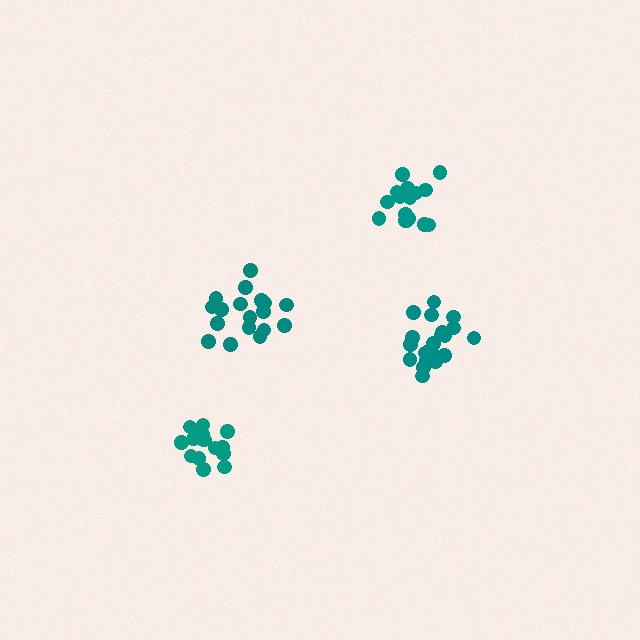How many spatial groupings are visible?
There are 4 spatial groupings.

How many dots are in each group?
Group 1: 18 dots, Group 2: 18 dots, Group 3: 17 dots, Group 4: 21 dots (74 total).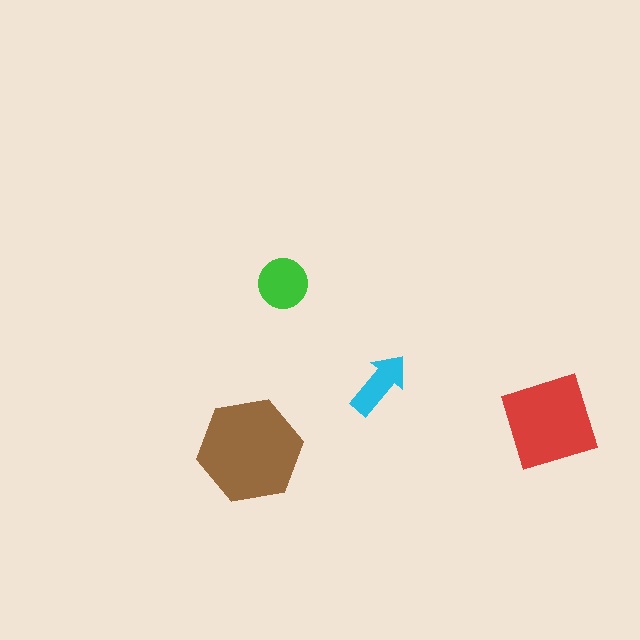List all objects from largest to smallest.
The brown hexagon, the red square, the green circle, the cyan arrow.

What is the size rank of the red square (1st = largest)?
2nd.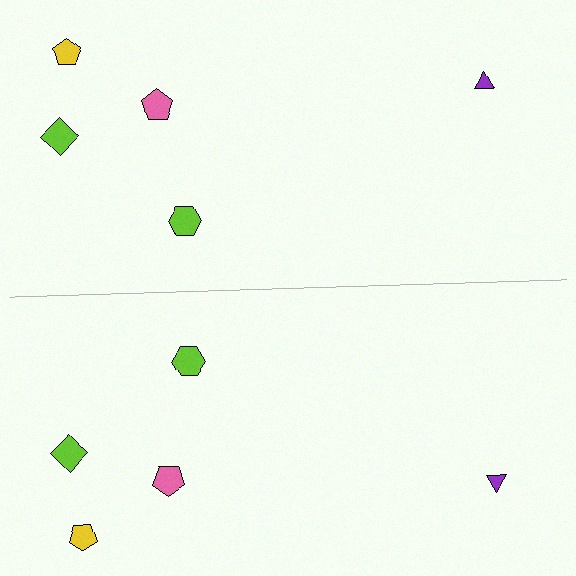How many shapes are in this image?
There are 10 shapes in this image.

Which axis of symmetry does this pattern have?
The pattern has a horizontal axis of symmetry running through the center of the image.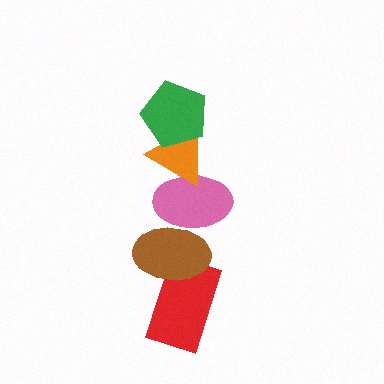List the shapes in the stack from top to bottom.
From top to bottom: the green pentagon, the orange triangle, the pink ellipse, the brown ellipse, the red rectangle.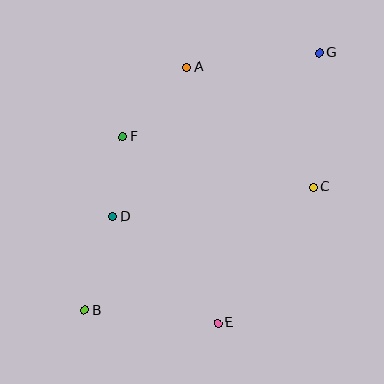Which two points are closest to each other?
Points D and F are closest to each other.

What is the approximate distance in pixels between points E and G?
The distance between E and G is approximately 289 pixels.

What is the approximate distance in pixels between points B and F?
The distance between B and F is approximately 178 pixels.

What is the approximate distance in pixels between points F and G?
The distance between F and G is approximately 214 pixels.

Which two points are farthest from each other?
Points B and G are farthest from each other.